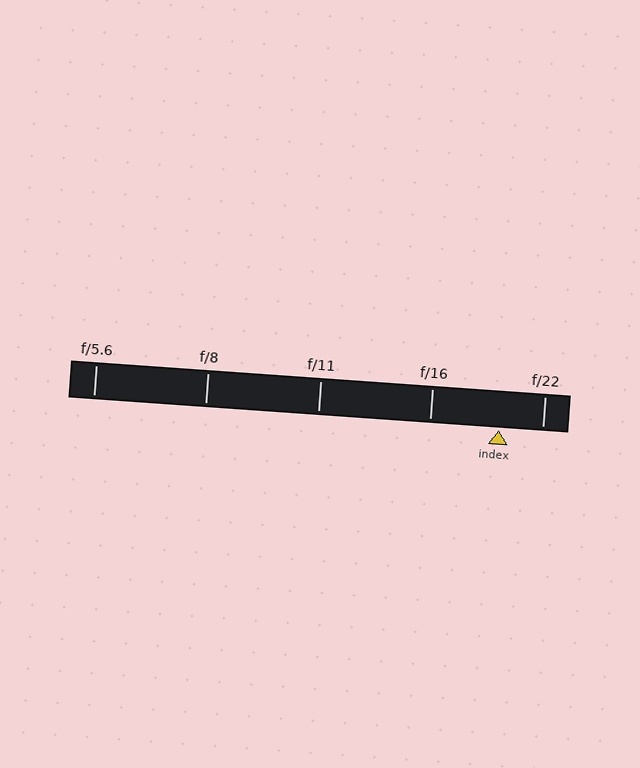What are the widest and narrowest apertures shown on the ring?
The widest aperture shown is f/5.6 and the narrowest is f/22.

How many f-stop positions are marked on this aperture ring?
There are 5 f-stop positions marked.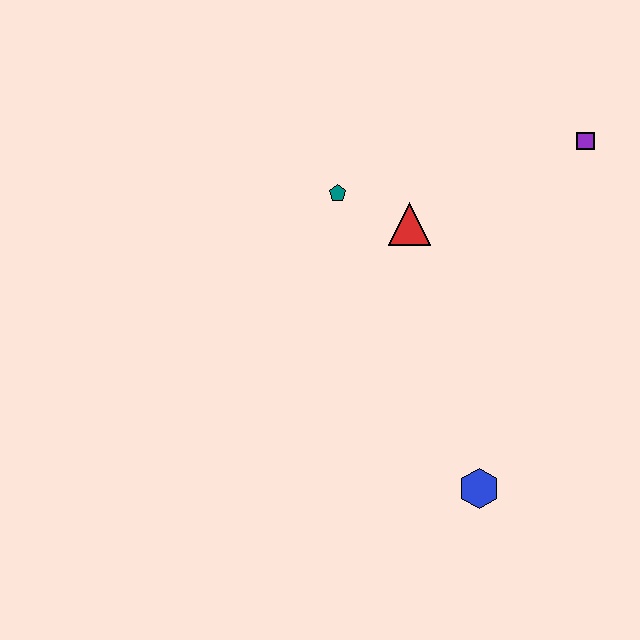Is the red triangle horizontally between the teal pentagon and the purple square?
Yes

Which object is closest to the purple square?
The red triangle is closest to the purple square.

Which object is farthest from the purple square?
The blue hexagon is farthest from the purple square.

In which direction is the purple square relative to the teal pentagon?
The purple square is to the right of the teal pentagon.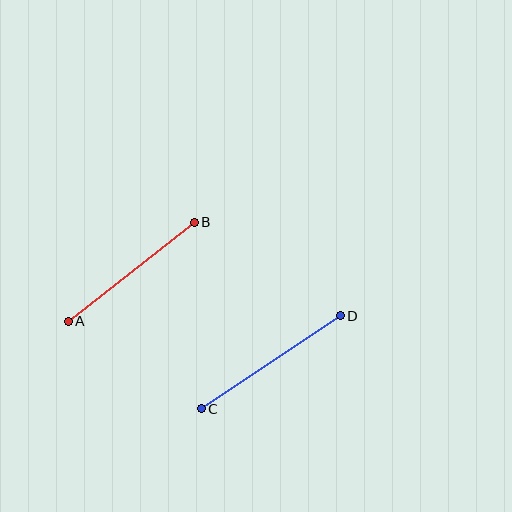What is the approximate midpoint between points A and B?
The midpoint is at approximately (131, 272) pixels.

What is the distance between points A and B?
The distance is approximately 160 pixels.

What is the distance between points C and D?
The distance is approximately 167 pixels.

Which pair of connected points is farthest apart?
Points C and D are farthest apart.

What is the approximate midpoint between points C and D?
The midpoint is at approximately (271, 362) pixels.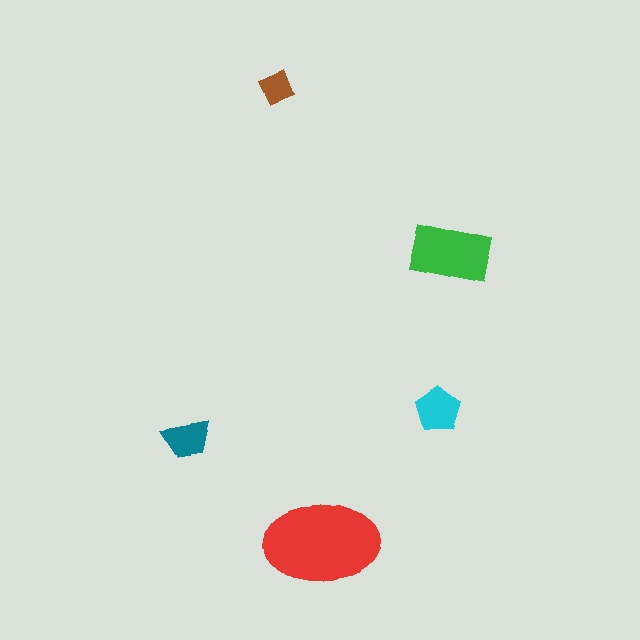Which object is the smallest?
The brown diamond.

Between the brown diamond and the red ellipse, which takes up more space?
The red ellipse.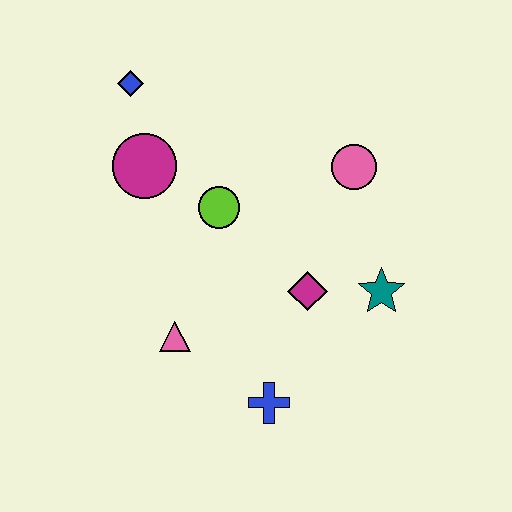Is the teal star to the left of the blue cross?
No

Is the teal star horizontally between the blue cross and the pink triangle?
No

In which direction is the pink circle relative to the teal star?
The pink circle is above the teal star.